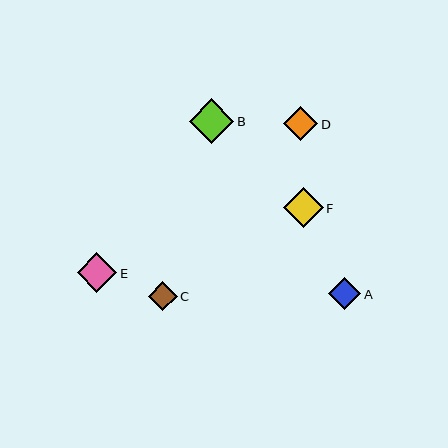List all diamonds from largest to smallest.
From largest to smallest: B, F, E, D, A, C.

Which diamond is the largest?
Diamond B is the largest with a size of approximately 44 pixels.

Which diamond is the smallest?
Diamond C is the smallest with a size of approximately 29 pixels.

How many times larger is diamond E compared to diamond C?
Diamond E is approximately 1.4 times the size of diamond C.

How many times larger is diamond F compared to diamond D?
Diamond F is approximately 1.2 times the size of diamond D.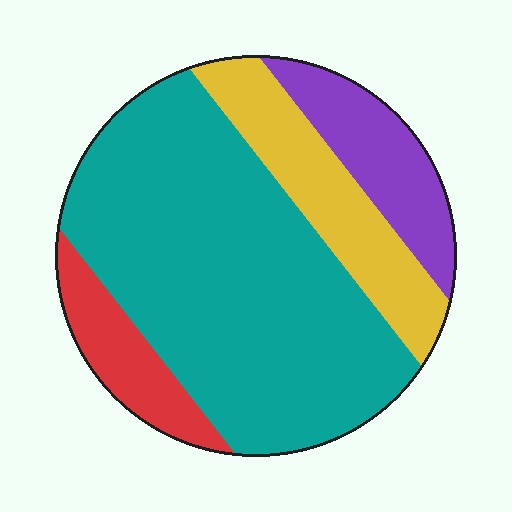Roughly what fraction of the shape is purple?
Purple takes up less than a sixth of the shape.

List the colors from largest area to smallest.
From largest to smallest: teal, yellow, purple, red.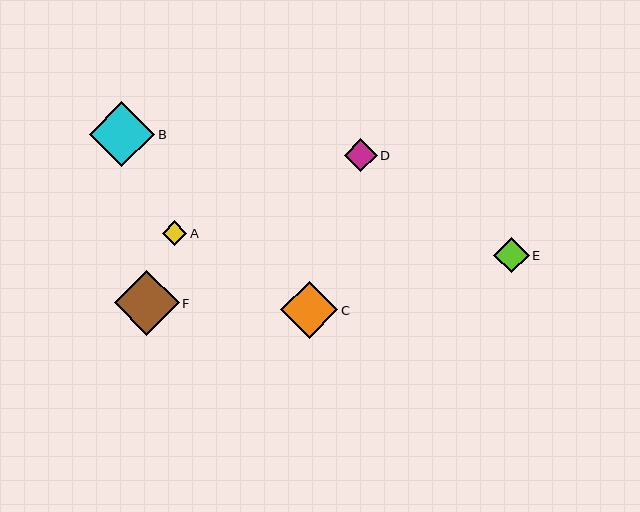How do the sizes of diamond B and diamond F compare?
Diamond B and diamond F are approximately the same size.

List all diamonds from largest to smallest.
From largest to smallest: B, F, C, E, D, A.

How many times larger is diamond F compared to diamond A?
Diamond F is approximately 2.7 times the size of diamond A.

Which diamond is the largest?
Diamond B is the largest with a size of approximately 65 pixels.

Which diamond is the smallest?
Diamond A is the smallest with a size of approximately 24 pixels.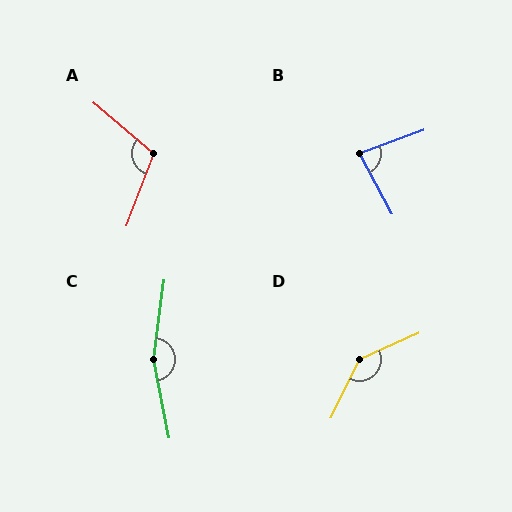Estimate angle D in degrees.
Approximately 140 degrees.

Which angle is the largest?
C, at approximately 161 degrees.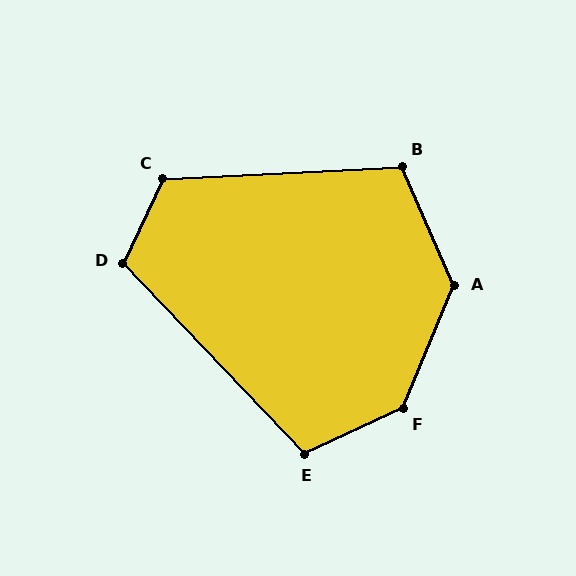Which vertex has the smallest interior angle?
E, at approximately 109 degrees.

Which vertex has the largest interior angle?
F, at approximately 137 degrees.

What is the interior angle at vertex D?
Approximately 111 degrees (obtuse).